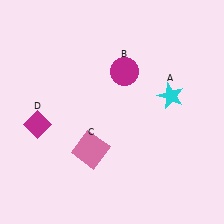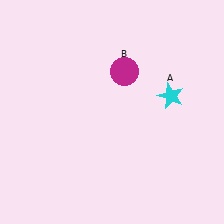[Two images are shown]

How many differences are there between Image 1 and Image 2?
There are 2 differences between the two images.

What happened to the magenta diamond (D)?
The magenta diamond (D) was removed in Image 2. It was in the bottom-left area of Image 1.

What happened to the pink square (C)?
The pink square (C) was removed in Image 2. It was in the bottom-left area of Image 1.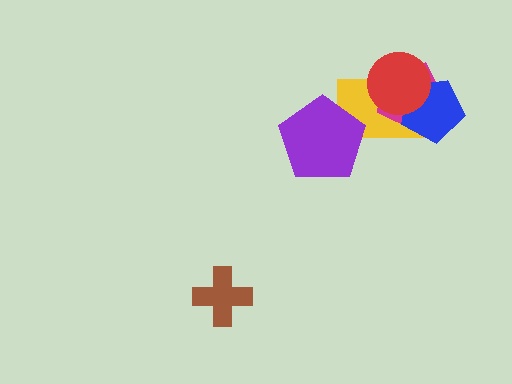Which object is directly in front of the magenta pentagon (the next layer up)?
The blue pentagon is directly in front of the magenta pentagon.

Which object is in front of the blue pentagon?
The red circle is in front of the blue pentagon.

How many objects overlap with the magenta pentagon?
3 objects overlap with the magenta pentagon.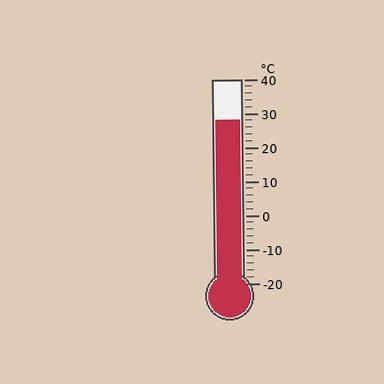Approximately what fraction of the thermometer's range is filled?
The thermometer is filled to approximately 80% of its range.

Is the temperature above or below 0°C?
The temperature is above 0°C.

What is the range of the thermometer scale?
The thermometer scale ranges from -20°C to 40°C.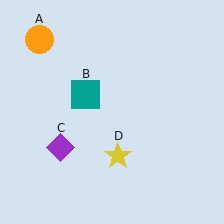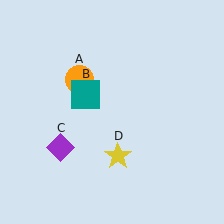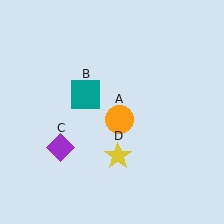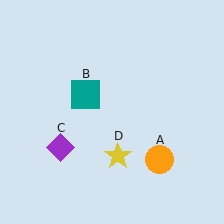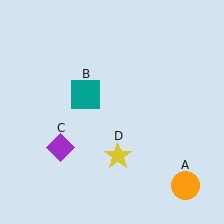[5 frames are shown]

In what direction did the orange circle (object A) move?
The orange circle (object A) moved down and to the right.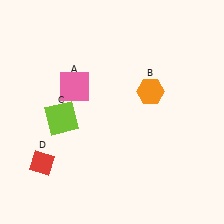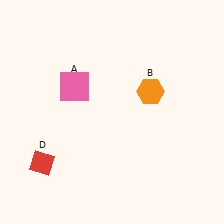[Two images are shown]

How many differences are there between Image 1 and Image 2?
There is 1 difference between the two images.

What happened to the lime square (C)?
The lime square (C) was removed in Image 2. It was in the bottom-left area of Image 1.